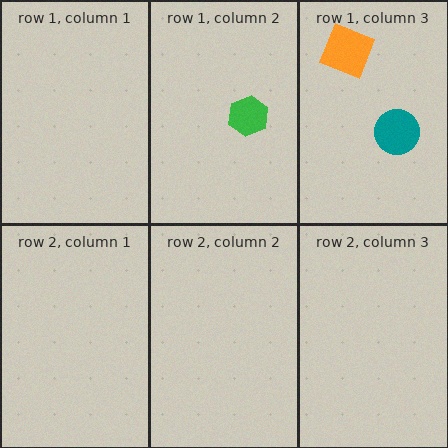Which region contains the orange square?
The row 1, column 3 region.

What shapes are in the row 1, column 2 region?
The green hexagon.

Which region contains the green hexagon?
The row 1, column 2 region.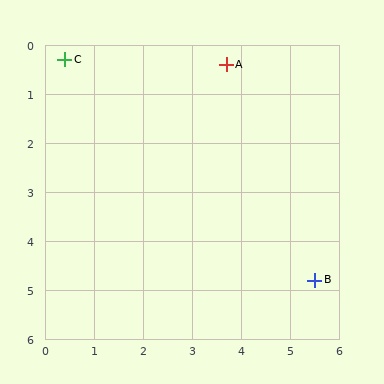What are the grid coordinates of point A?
Point A is at approximately (3.7, 0.4).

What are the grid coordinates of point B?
Point B is at approximately (5.5, 4.8).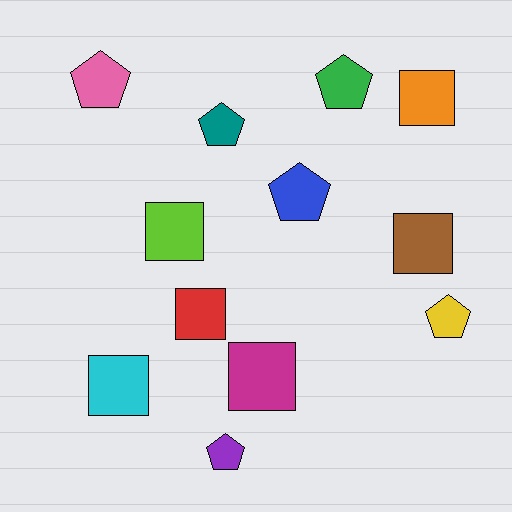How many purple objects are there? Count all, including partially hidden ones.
There is 1 purple object.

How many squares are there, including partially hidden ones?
There are 6 squares.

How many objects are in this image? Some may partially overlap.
There are 12 objects.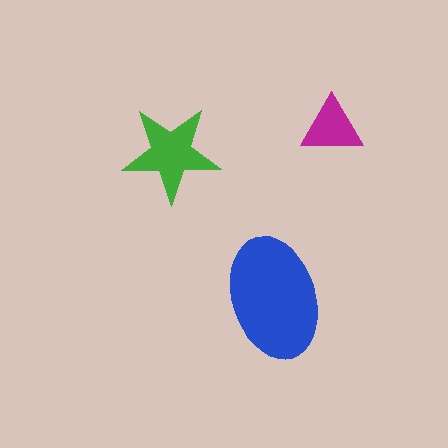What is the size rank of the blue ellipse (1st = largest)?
1st.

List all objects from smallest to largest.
The magenta triangle, the green star, the blue ellipse.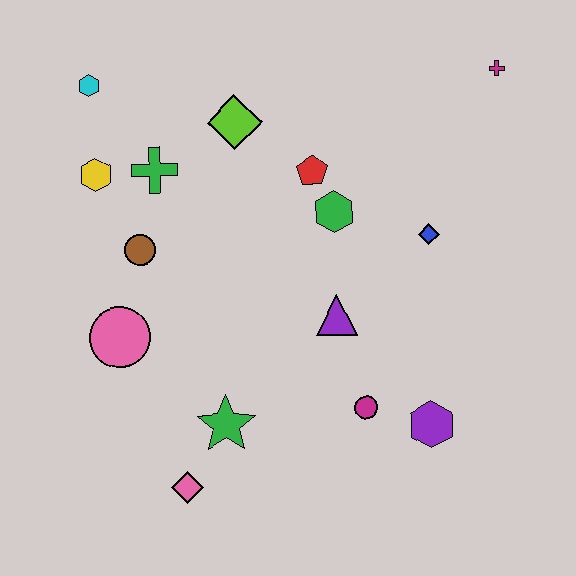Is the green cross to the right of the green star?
No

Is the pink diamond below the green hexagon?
Yes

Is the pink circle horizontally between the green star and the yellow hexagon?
Yes